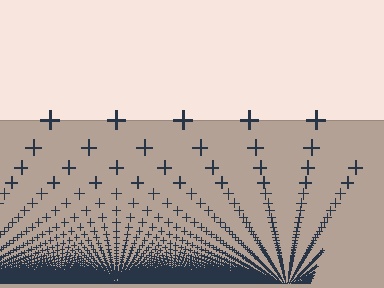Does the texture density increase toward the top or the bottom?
Density increases toward the bottom.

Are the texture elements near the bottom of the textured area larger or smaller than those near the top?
Smaller. The gradient is inverted — elements near the bottom are smaller and denser.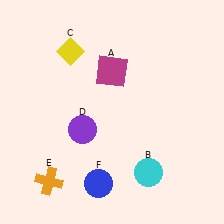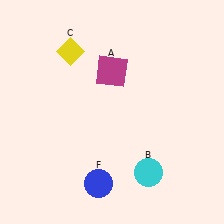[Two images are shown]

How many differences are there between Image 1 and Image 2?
There are 2 differences between the two images.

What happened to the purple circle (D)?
The purple circle (D) was removed in Image 2. It was in the bottom-left area of Image 1.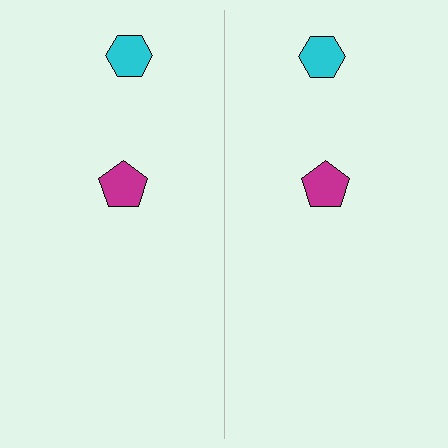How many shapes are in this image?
There are 4 shapes in this image.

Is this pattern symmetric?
Yes, this pattern has bilateral (reflection) symmetry.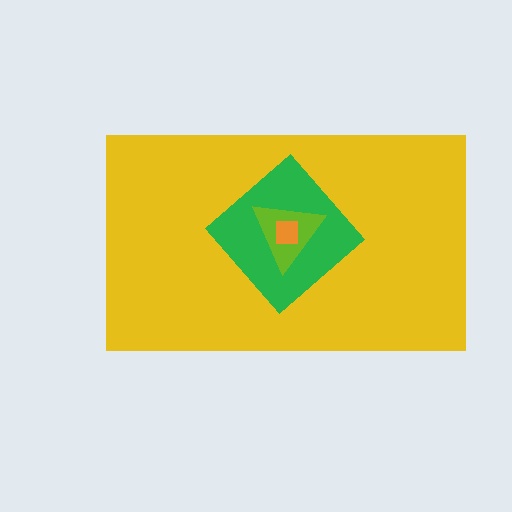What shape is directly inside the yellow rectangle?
The green diamond.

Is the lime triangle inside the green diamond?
Yes.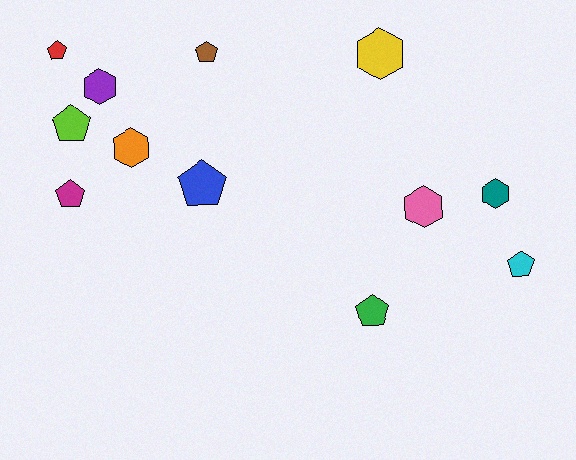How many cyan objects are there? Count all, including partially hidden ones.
There is 1 cyan object.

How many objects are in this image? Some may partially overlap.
There are 12 objects.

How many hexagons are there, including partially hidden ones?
There are 5 hexagons.